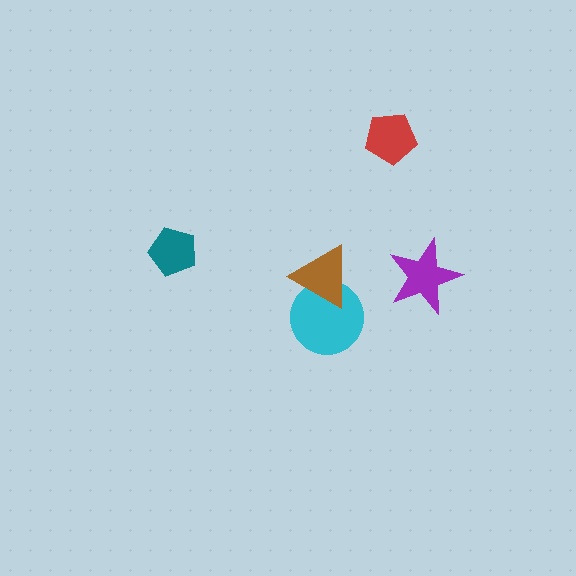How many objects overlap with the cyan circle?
1 object overlaps with the cyan circle.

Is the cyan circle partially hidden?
Yes, it is partially covered by another shape.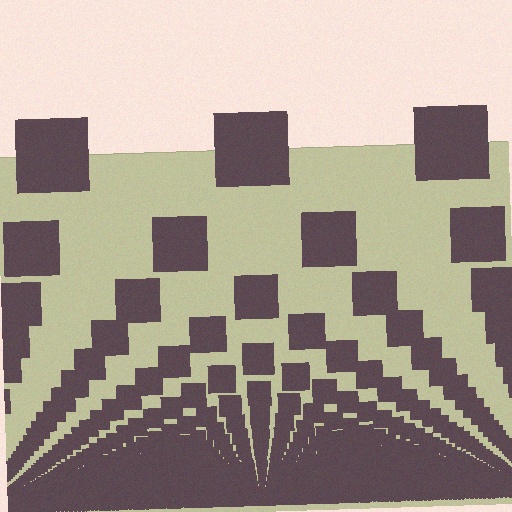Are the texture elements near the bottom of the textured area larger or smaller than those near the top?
Smaller. The gradient is inverted — elements near the bottom are smaller and denser.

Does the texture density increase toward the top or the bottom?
Density increases toward the bottom.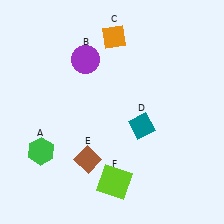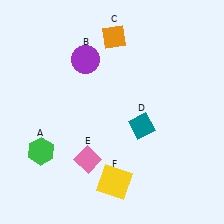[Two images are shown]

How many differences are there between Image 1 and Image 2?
There are 2 differences between the two images.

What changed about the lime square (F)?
In Image 1, F is lime. In Image 2, it changed to yellow.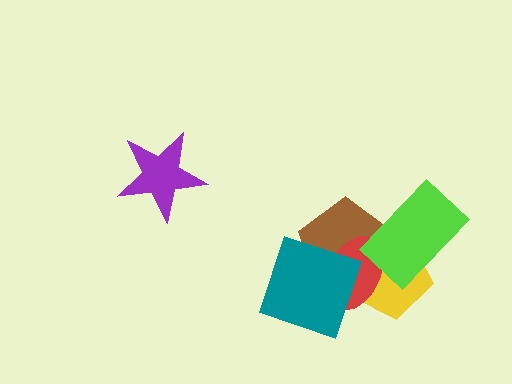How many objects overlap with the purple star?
0 objects overlap with the purple star.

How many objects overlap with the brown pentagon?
4 objects overlap with the brown pentagon.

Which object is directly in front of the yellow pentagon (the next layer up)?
The brown pentagon is directly in front of the yellow pentagon.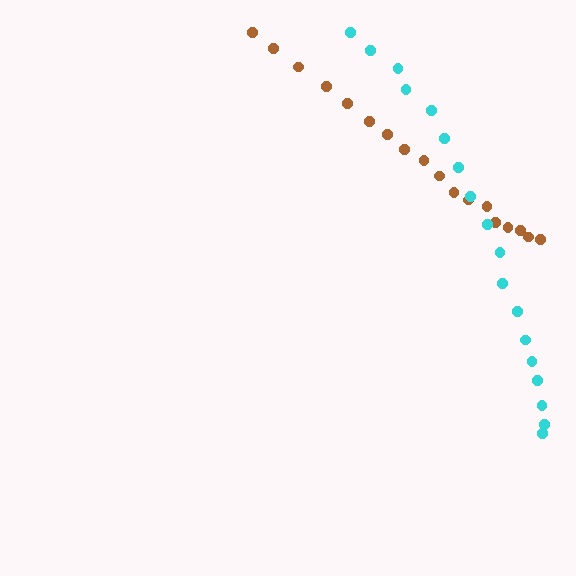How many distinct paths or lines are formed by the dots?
There are 2 distinct paths.